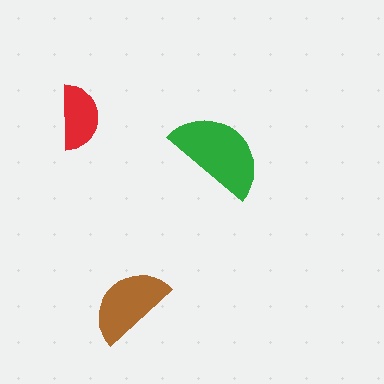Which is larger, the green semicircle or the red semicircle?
The green one.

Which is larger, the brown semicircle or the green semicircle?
The green one.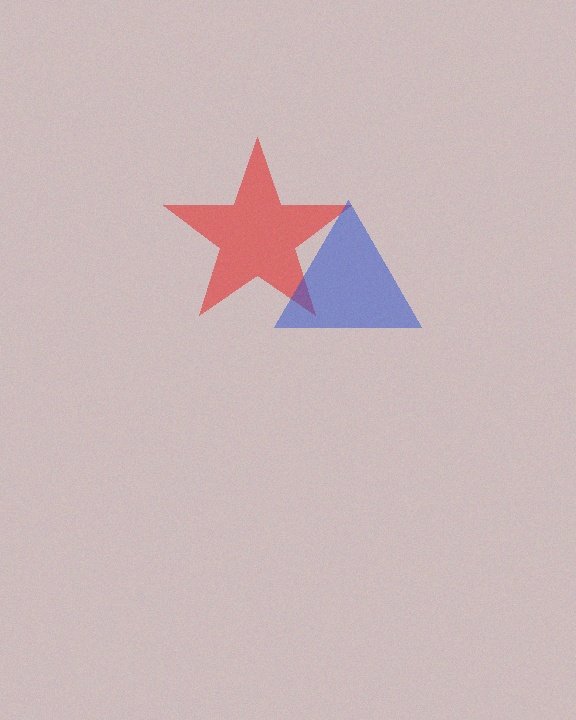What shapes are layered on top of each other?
The layered shapes are: a red star, a blue triangle.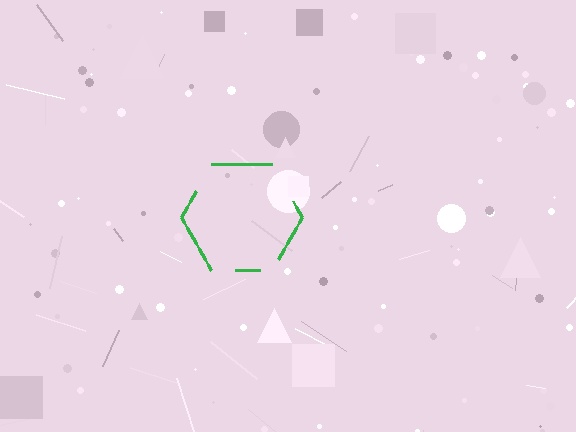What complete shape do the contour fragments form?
The contour fragments form a hexagon.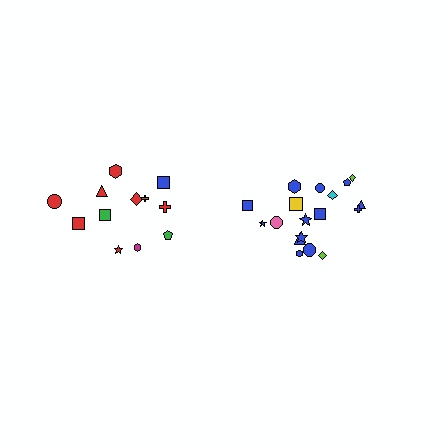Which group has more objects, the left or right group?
The right group.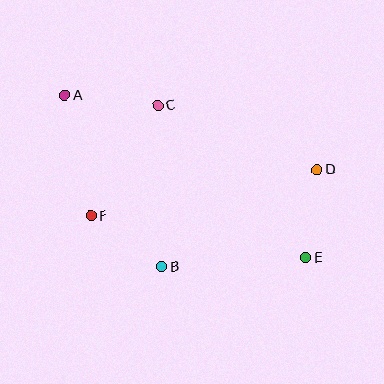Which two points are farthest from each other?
Points A and E are farthest from each other.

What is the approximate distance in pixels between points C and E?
The distance between C and E is approximately 213 pixels.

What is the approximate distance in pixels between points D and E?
The distance between D and E is approximately 89 pixels.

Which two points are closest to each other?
Points B and F are closest to each other.